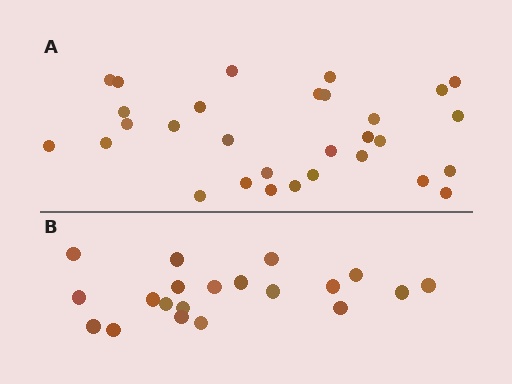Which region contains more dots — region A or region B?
Region A (the top region) has more dots.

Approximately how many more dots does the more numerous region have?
Region A has roughly 10 or so more dots than region B.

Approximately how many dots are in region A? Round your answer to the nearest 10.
About 30 dots.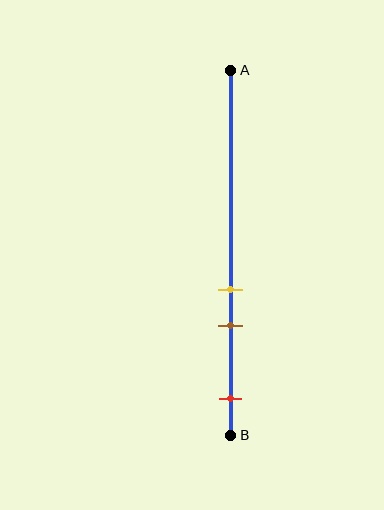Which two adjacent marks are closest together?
The yellow and brown marks are the closest adjacent pair.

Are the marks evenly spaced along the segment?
No, the marks are not evenly spaced.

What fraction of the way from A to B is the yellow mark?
The yellow mark is approximately 60% (0.6) of the way from A to B.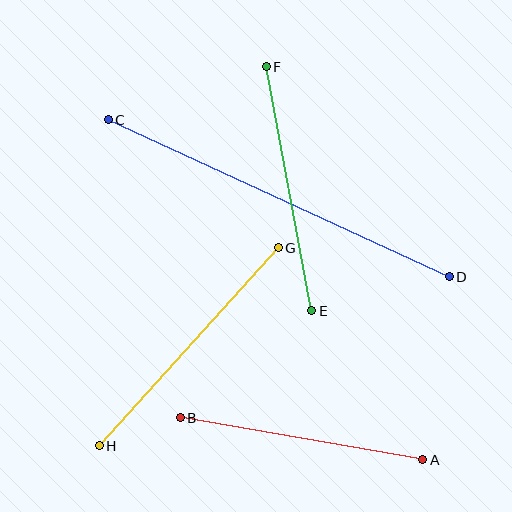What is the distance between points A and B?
The distance is approximately 246 pixels.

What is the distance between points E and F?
The distance is approximately 248 pixels.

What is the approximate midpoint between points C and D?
The midpoint is at approximately (279, 198) pixels.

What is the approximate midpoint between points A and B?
The midpoint is at approximately (302, 439) pixels.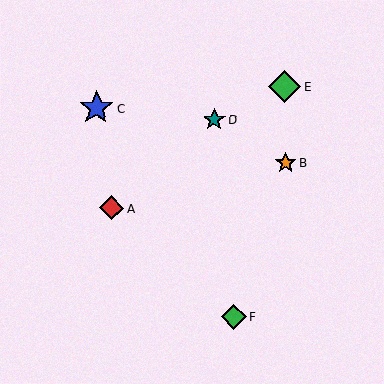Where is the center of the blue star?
The center of the blue star is at (96, 108).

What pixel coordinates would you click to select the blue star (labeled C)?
Click at (96, 108) to select the blue star C.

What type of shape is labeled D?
Shape D is a teal star.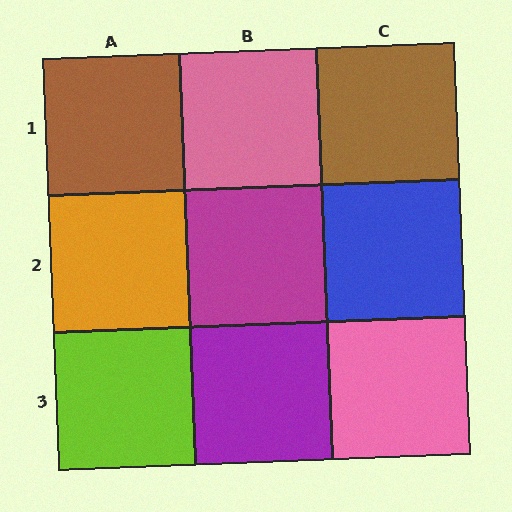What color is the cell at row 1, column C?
Brown.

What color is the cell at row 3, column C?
Pink.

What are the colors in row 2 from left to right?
Orange, magenta, blue.